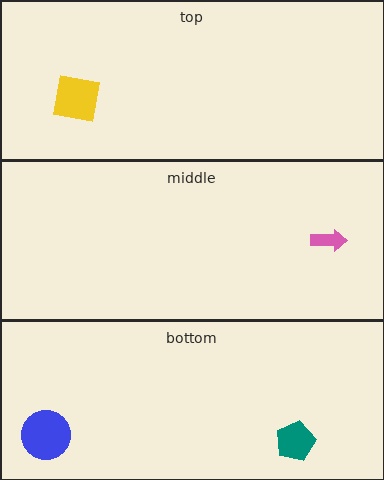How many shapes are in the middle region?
1.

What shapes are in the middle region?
The pink arrow.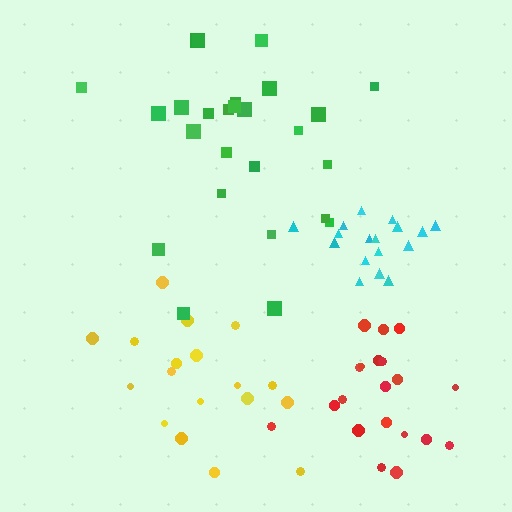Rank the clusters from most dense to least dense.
cyan, red, yellow, green.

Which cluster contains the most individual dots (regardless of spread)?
Green (26).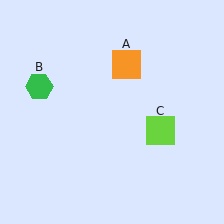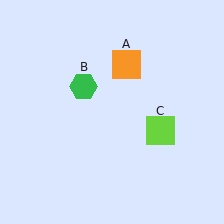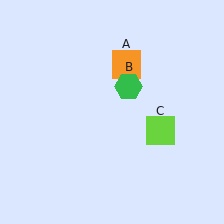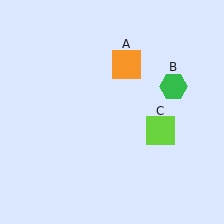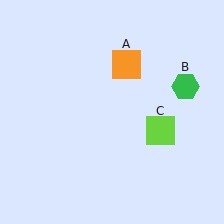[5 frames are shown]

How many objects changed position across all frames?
1 object changed position: green hexagon (object B).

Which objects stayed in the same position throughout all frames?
Orange square (object A) and lime square (object C) remained stationary.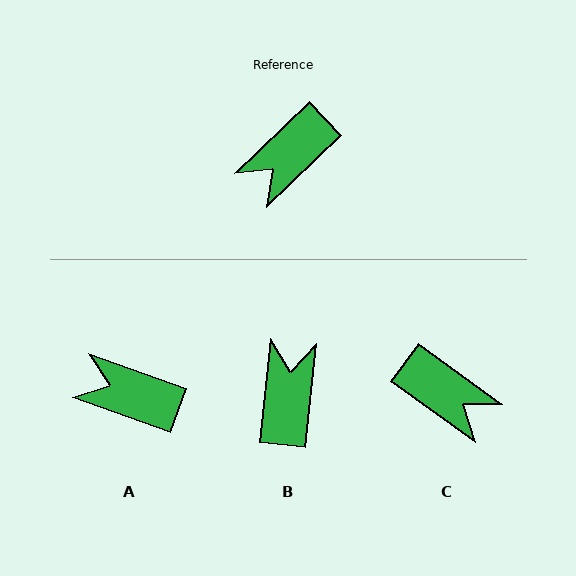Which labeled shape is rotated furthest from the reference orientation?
B, about 140 degrees away.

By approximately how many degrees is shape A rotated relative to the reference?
Approximately 63 degrees clockwise.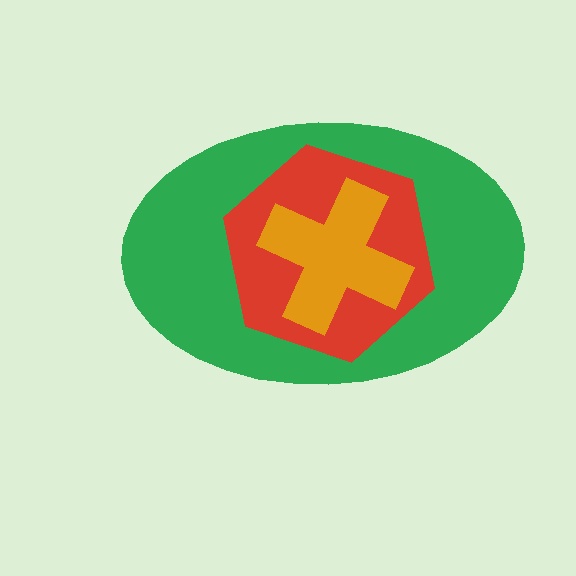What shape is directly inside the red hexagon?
The orange cross.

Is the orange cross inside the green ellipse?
Yes.